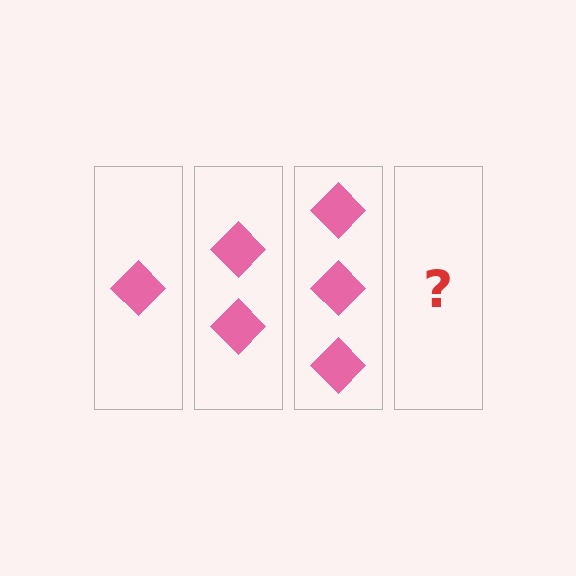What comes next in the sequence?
The next element should be 4 diamonds.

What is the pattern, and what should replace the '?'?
The pattern is that each step adds one more diamond. The '?' should be 4 diamonds.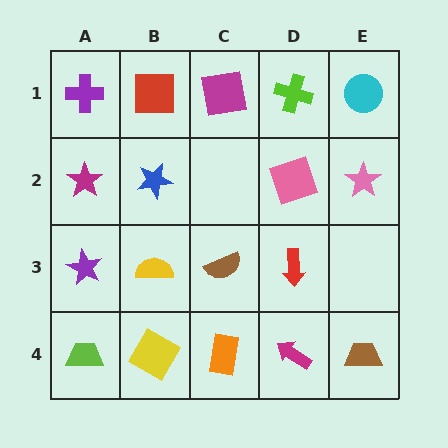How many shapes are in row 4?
5 shapes.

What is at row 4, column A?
A lime trapezoid.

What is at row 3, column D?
A red arrow.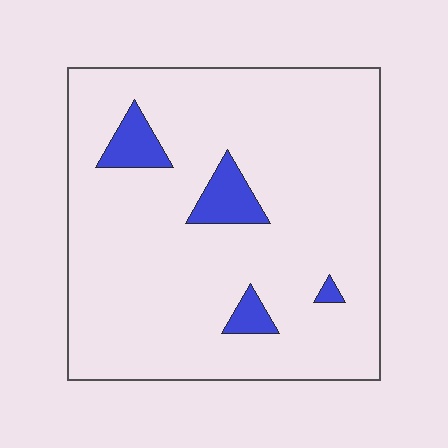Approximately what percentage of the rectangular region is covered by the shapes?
Approximately 10%.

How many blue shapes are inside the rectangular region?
4.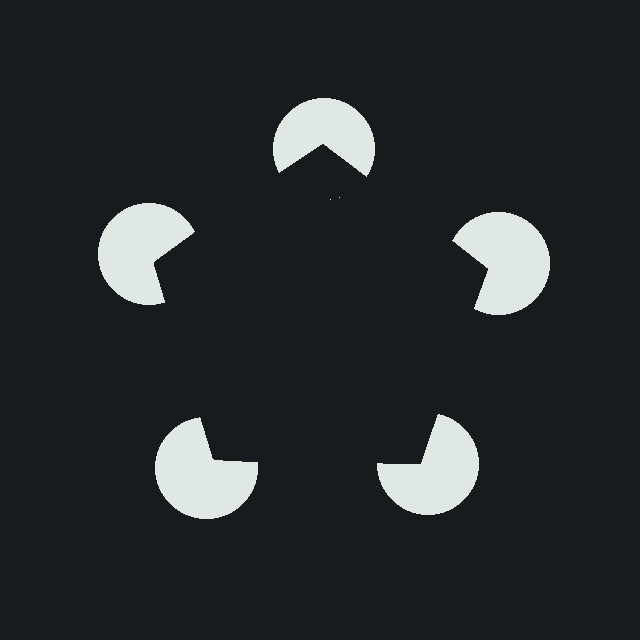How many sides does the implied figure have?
5 sides.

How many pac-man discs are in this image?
There are 5 — one at each vertex of the illusory pentagon.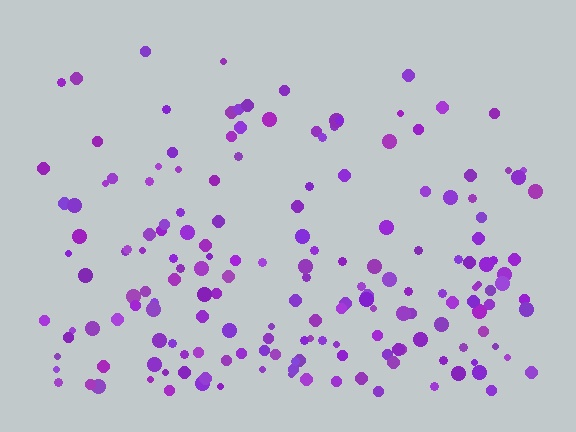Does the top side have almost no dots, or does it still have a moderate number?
Still a moderate number, just noticeably fewer than the bottom.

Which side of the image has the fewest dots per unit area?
The top.